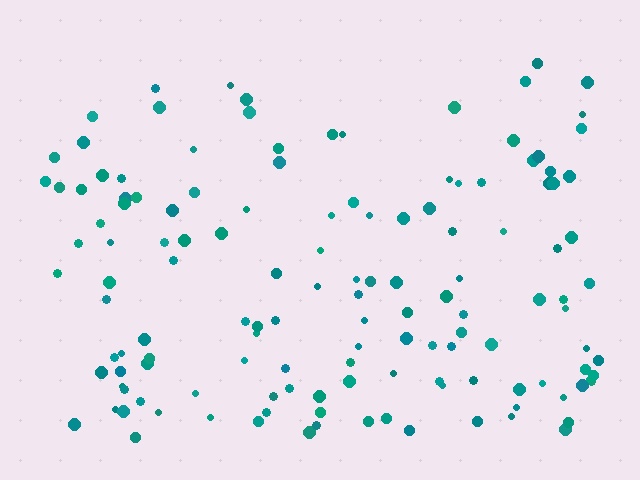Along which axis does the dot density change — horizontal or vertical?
Vertical.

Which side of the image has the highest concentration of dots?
The bottom.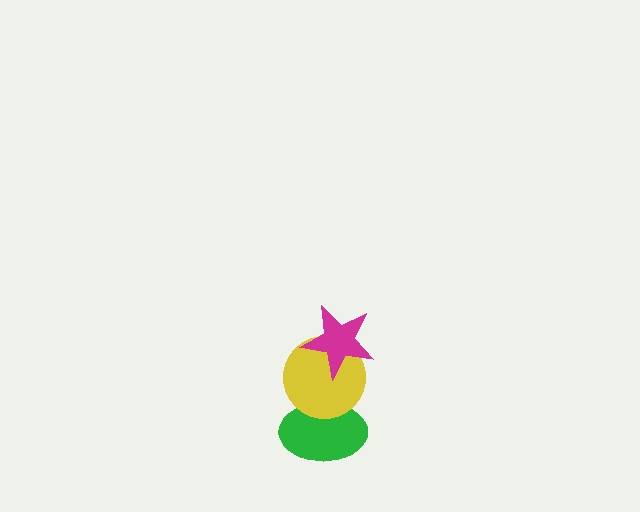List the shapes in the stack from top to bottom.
From top to bottom: the magenta star, the yellow circle, the green ellipse.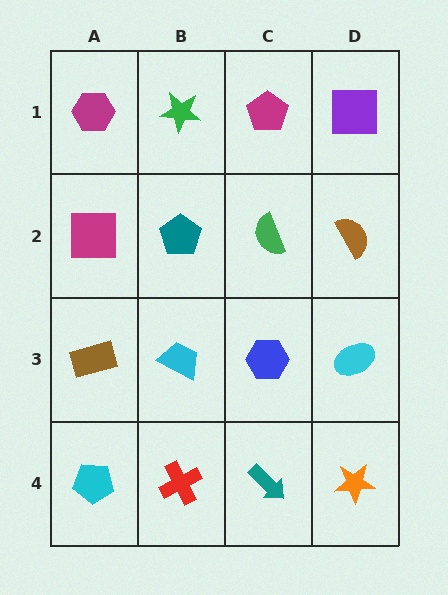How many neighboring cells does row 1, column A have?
2.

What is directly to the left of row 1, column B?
A magenta hexagon.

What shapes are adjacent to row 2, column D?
A purple square (row 1, column D), a cyan ellipse (row 3, column D), a green semicircle (row 2, column C).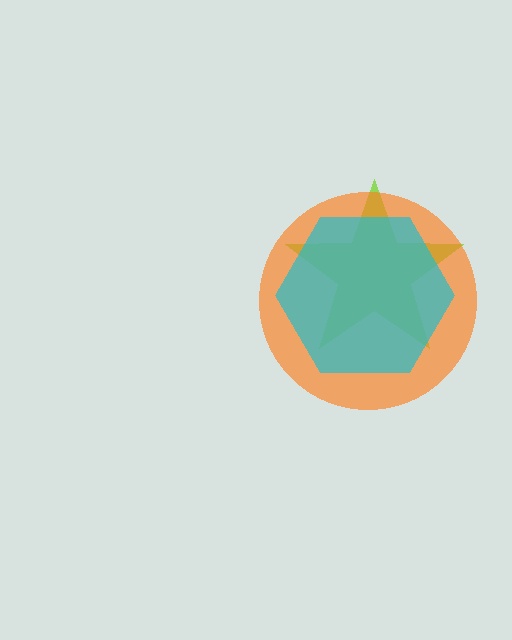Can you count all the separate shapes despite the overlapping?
Yes, there are 3 separate shapes.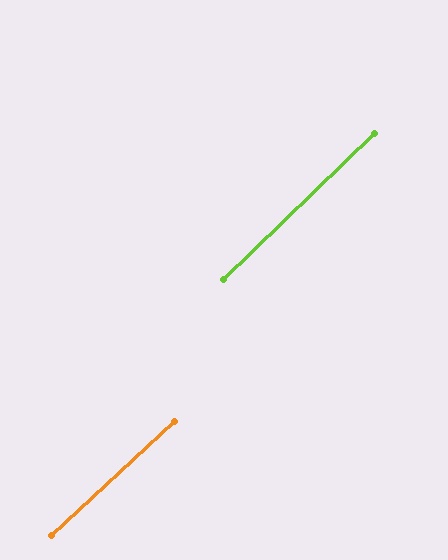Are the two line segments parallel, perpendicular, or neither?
Parallel — their directions differ by only 1.4°.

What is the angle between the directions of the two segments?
Approximately 1 degree.